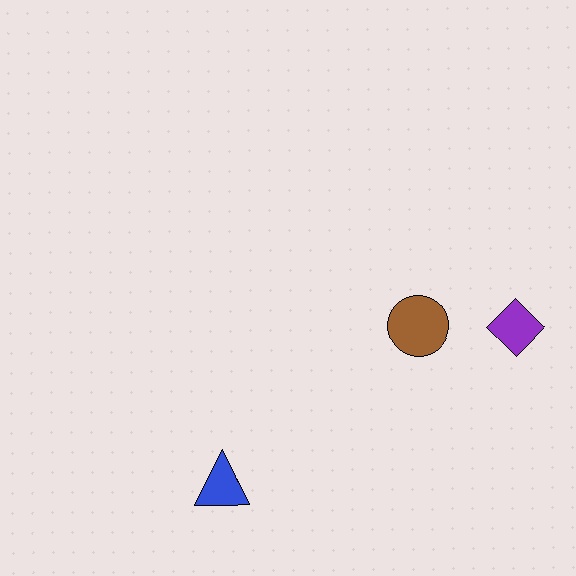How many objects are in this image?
There are 3 objects.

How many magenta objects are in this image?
There are no magenta objects.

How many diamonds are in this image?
There is 1 diamond.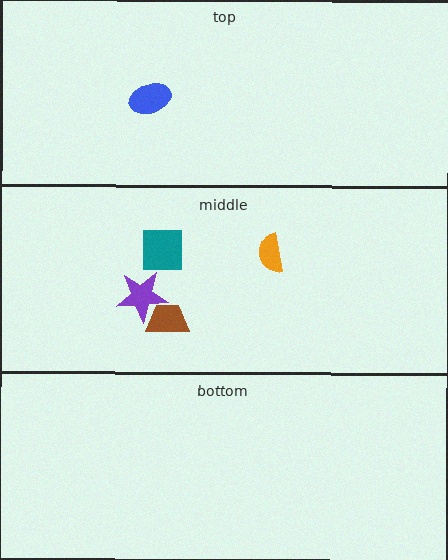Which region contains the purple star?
The middle region.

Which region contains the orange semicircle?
The middle region.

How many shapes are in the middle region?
4.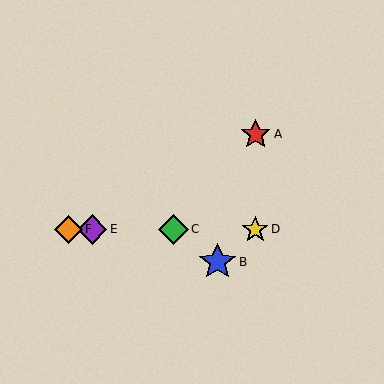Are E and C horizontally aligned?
Yes, both are at y≈229.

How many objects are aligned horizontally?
4 objects (C, D, E, F) are aligned horizontally.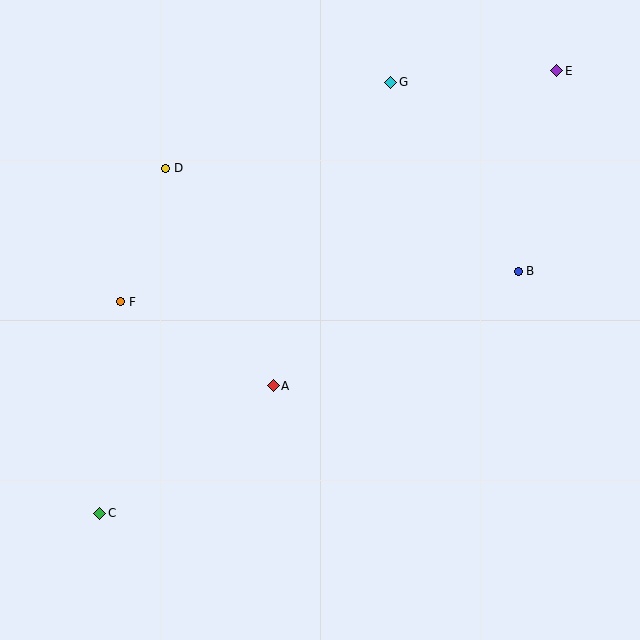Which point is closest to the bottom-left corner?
Point C is closest to the bottom-left corner.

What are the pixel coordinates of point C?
Point C is at (100, 513).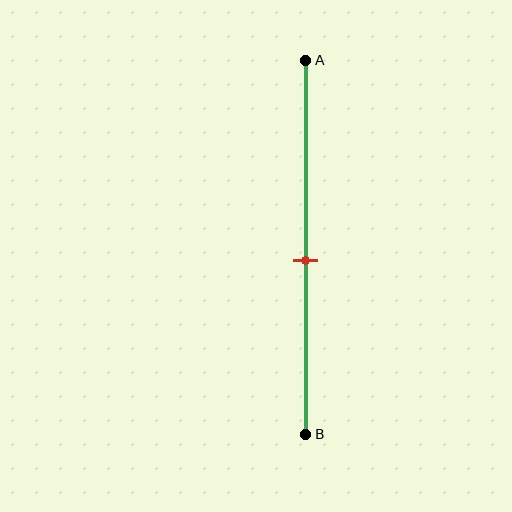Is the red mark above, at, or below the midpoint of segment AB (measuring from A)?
The red mark is below the midpoint of segment AB.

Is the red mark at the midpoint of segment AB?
No, the mark is at about 55% from A, not at the 50% midpoint.